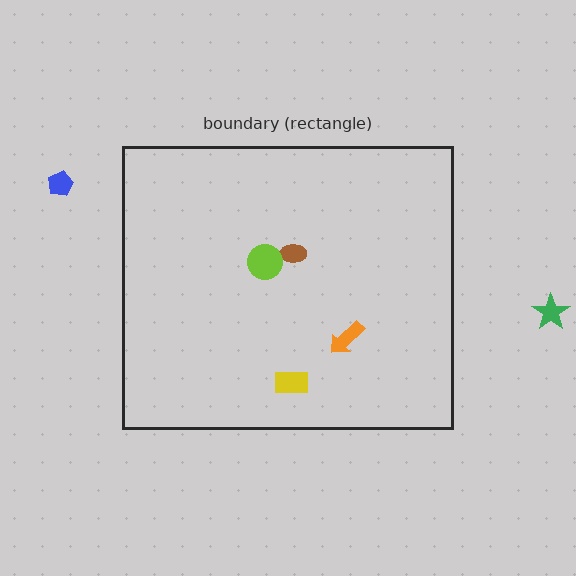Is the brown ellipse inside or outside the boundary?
Inside.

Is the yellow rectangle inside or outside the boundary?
Inside.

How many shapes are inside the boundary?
4 inside, 2 outside.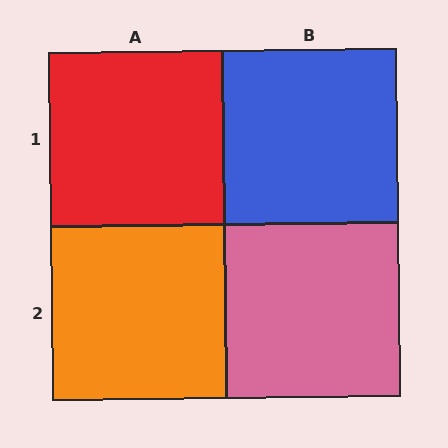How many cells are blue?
1 cell is blue.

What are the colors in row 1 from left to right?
Red, blue.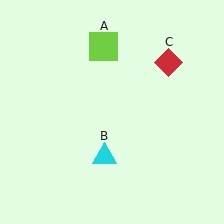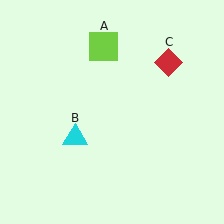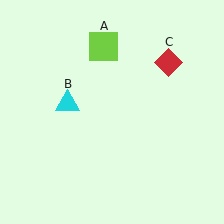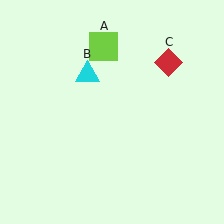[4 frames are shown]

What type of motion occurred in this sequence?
The cyan triangle (object B) rotated clockwise around the center of the scene.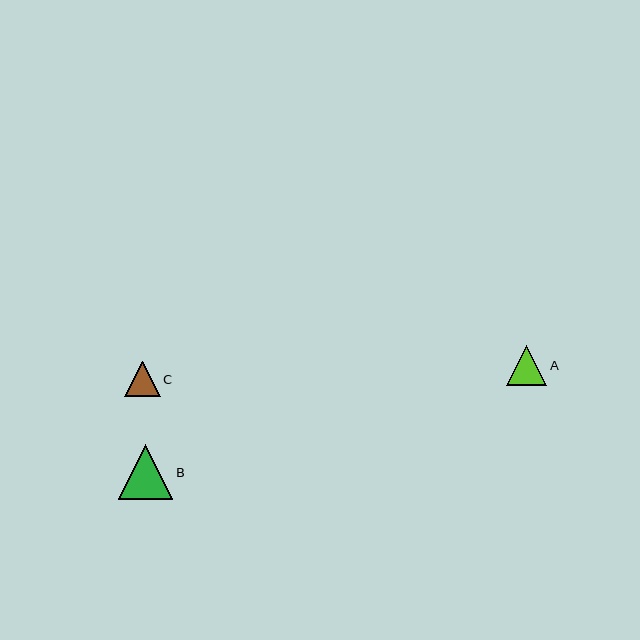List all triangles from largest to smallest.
From largest to smallest: B, A, C.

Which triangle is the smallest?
Triangle C is the smallest with a size of approximately 35 pixels.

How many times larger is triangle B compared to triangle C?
Triangle B is approximately 1.5 times the size of triangle C.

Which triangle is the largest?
Triangle B is the largest with a size of approximately 54 pixels.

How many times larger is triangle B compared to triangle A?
Triangle B is approximately 1.4 times the size of triangle A.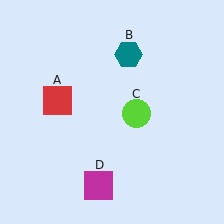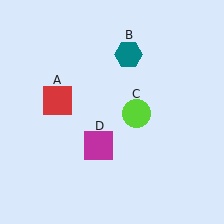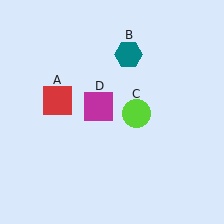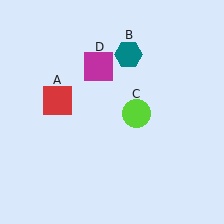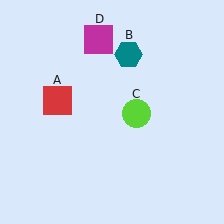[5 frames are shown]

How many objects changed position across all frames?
1 object changed position: magenta square (object D).